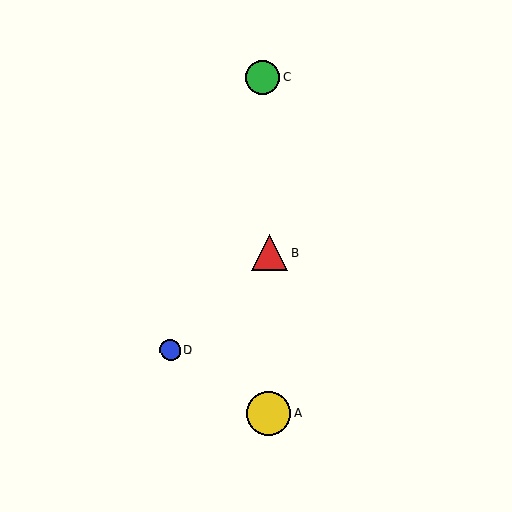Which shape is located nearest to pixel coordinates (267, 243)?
The red triangle (labeled B) at (270, 253) is nearest to that location.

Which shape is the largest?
The yellow circle (labeled A) is the largest.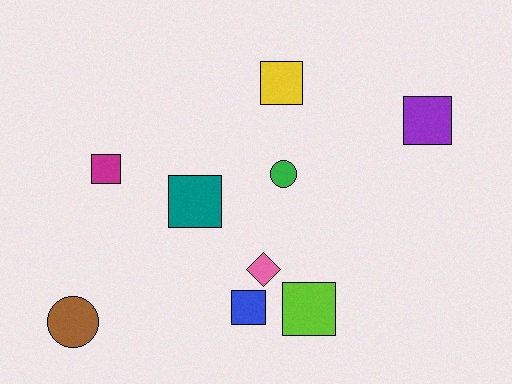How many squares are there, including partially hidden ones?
There are 6 squares.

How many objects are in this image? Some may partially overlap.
There are 9 objects.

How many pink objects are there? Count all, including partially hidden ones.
There is 1 pink object.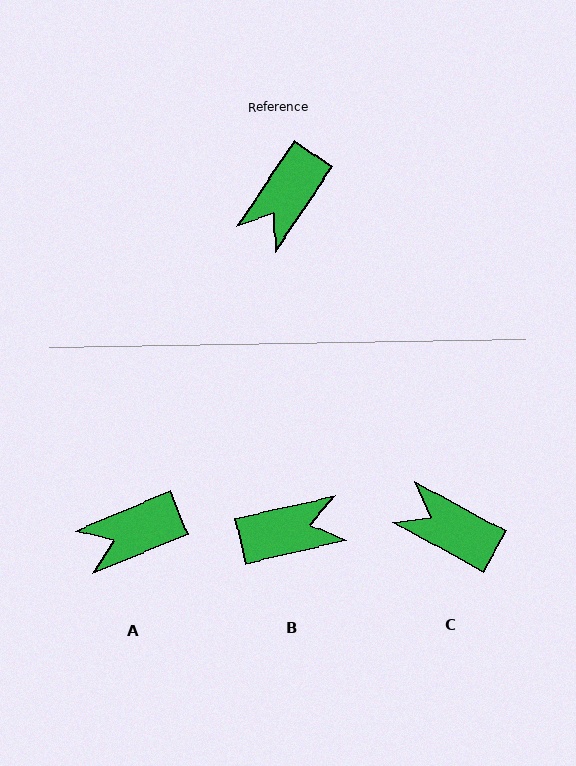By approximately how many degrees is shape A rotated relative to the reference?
Approximately 34 degrees clockwise.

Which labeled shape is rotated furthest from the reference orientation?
B, about 137 degrees away.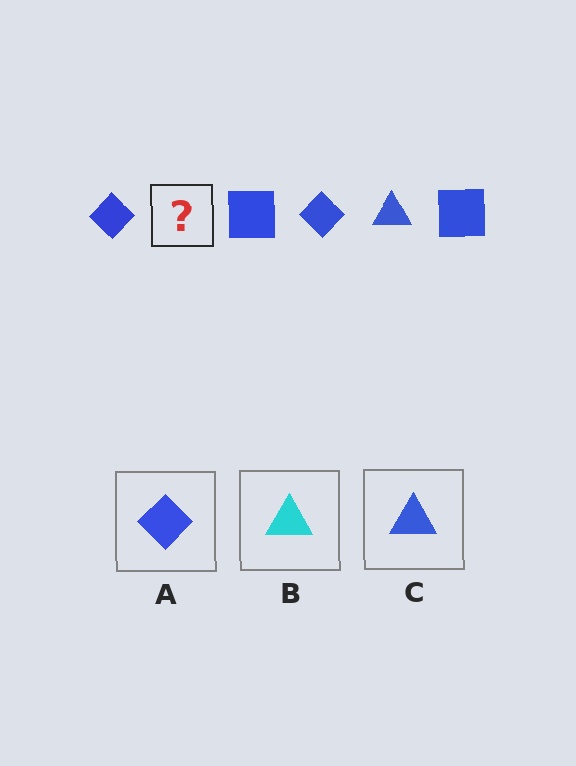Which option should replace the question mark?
Option C.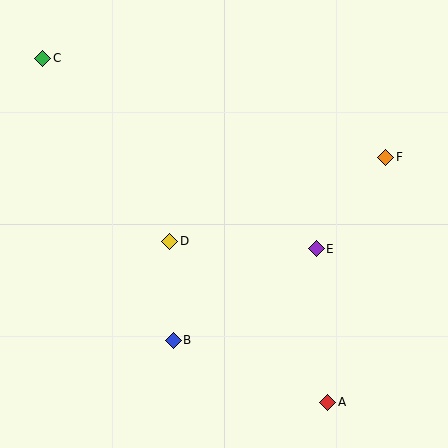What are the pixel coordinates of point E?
Point E is at (316, 249).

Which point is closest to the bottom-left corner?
Point B is closest to the bottom-left corner.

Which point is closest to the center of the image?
Point D at (170, 241) is closest to the center.